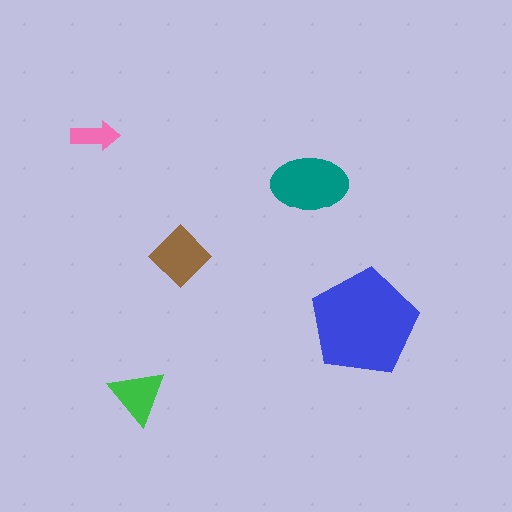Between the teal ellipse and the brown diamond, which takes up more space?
The teal ellipse.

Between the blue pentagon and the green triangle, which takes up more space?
The blue pentagon.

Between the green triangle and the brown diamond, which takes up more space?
The brown diamond.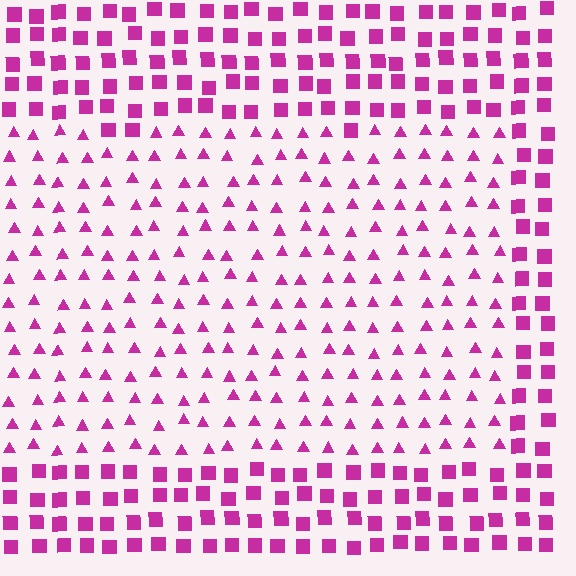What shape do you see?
I see a rectangle.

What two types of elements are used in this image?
The image uses triangles inside the rectangle region and squares outside it.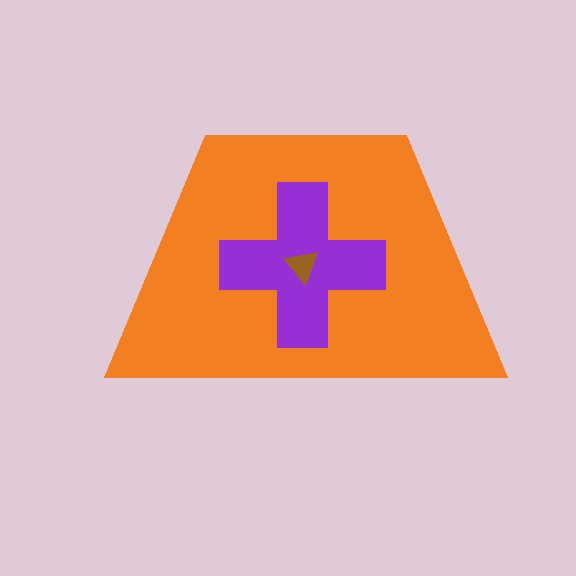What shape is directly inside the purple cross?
The brown triangle.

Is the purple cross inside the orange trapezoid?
Yes.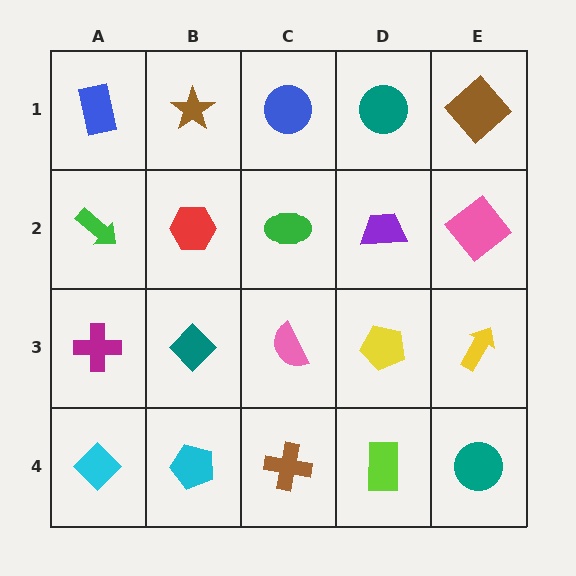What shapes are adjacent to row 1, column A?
A green arrow (row 2, column A), a brown star (row 1, column B).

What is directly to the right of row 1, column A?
A brown star.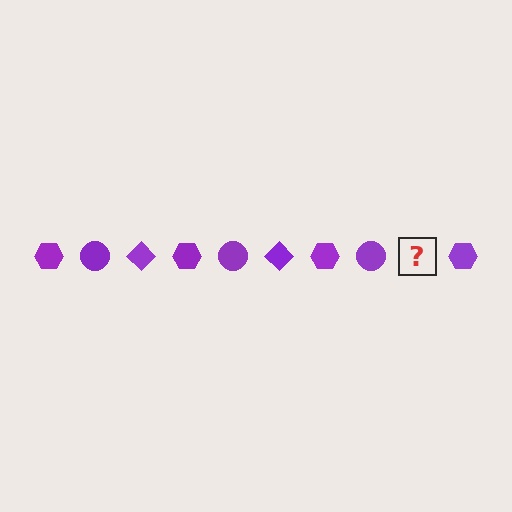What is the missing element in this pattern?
The missing element is a purple diamond.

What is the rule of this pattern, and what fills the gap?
The rule is that the pattern cycles through hexagon, circle, diamond shapes in purple. The gap should be filled with a purple diamond.